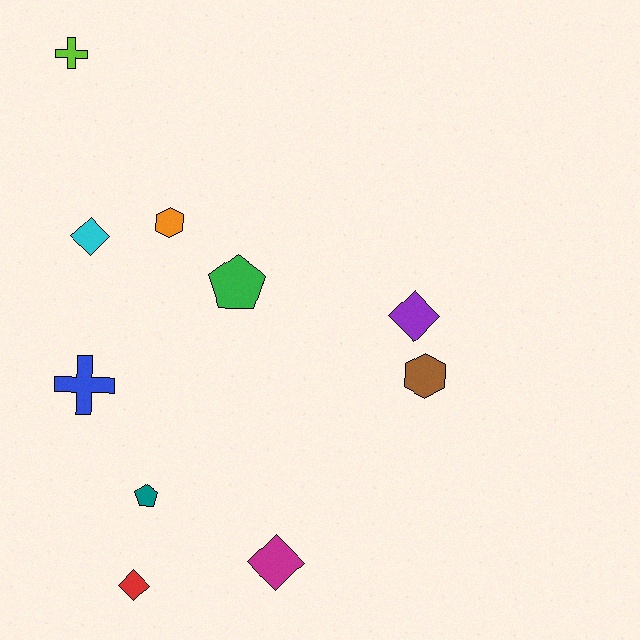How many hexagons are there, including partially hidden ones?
There are 2 hexagons.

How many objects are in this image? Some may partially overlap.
There are 10 objects.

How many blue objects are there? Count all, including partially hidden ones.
There is 1 blue object.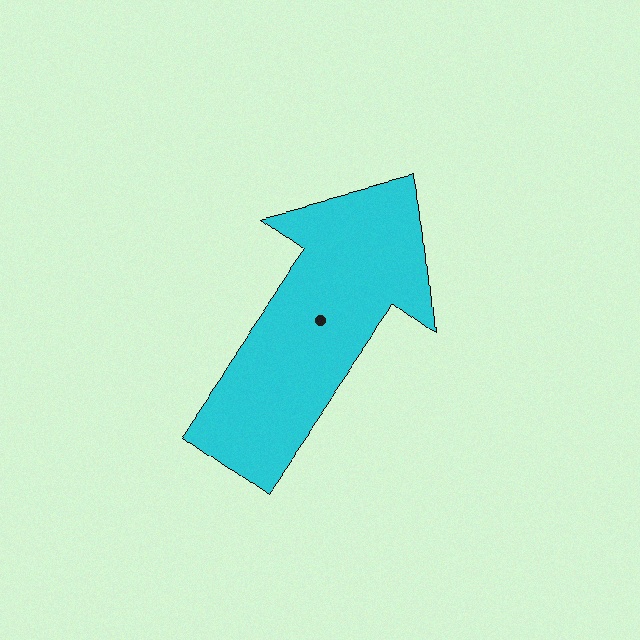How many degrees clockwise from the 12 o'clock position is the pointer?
Approximately 35 degrees.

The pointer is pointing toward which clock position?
Roughly 1 o'clock.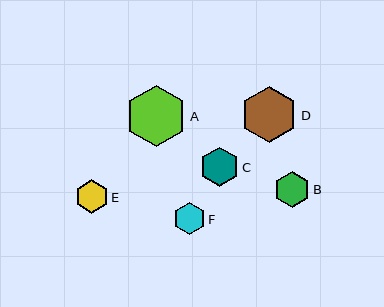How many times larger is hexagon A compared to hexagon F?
Hexagon A is approximately 1.9 times the size of hexagon F.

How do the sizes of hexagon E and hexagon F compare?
Hexagon E and hexagon F are approximately the same size.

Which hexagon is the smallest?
Hexagon F is the smallest with a size of approximately 32 pixels.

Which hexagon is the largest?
Hexagon A is the largest with a size of approximately 61 pixels.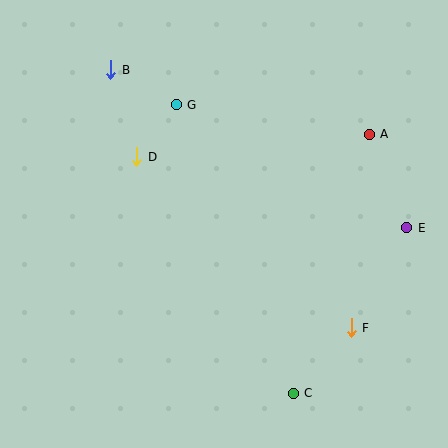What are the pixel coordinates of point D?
Point D is at (137, 157).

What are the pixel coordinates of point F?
Point F is at (351, 328).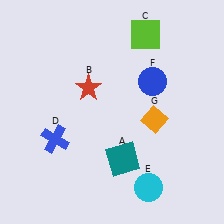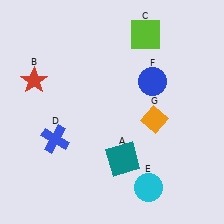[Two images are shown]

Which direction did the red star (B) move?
The red star (B) moved left.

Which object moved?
The red star (B) moved left.